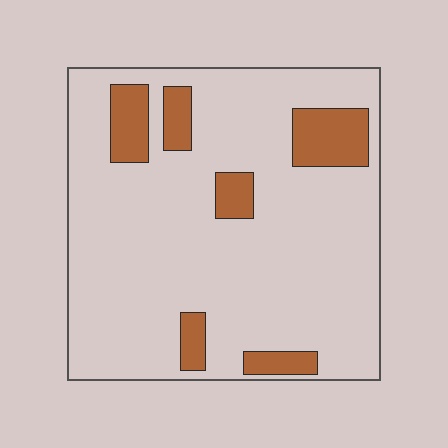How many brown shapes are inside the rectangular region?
6.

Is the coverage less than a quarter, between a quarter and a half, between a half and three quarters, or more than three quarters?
Less than a quarter.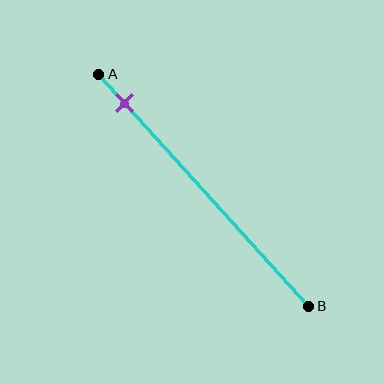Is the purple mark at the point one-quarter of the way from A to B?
No, the mark is at about 10% from A, not at the 25% one-quarter point.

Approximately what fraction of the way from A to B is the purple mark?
The purple mark is approximately 10% of the way from A to B.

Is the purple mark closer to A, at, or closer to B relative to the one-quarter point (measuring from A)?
The purple mark is closer to point A than the one-quarter point of segment AB.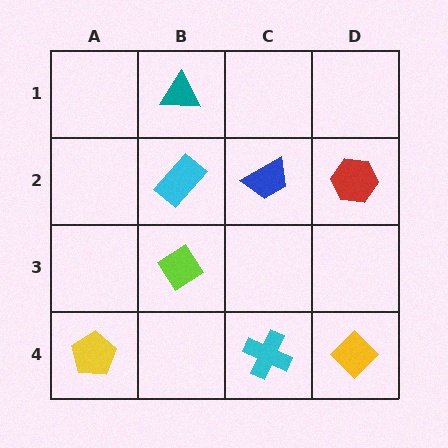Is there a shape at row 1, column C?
No, that cell is empty.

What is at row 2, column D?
A red hexagon.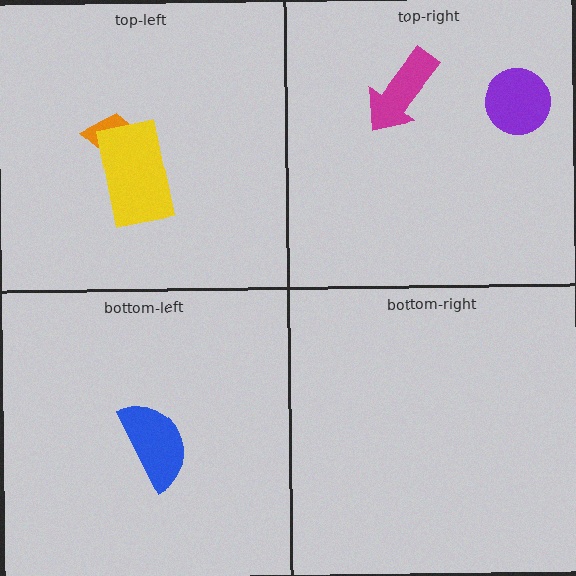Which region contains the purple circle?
The top-right region.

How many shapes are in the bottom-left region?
1.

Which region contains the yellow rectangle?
The top-left region.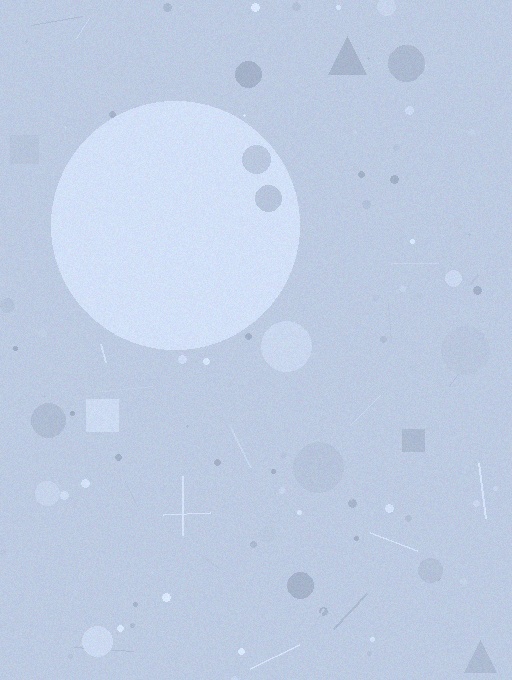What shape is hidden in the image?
A circle is hidden in the image.